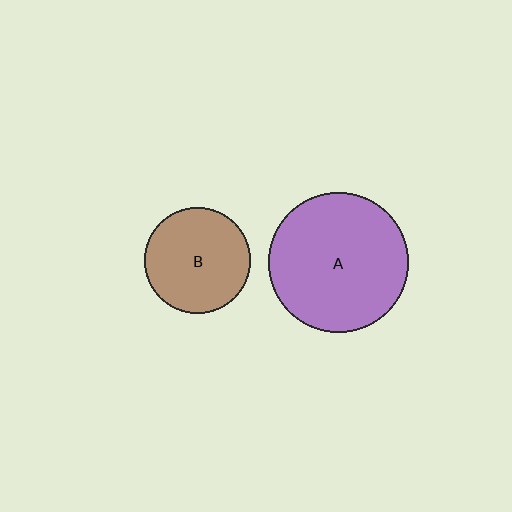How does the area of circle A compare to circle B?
Approximately 1.7 times.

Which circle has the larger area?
Circle A (purple).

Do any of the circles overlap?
No, none of the circles overlap.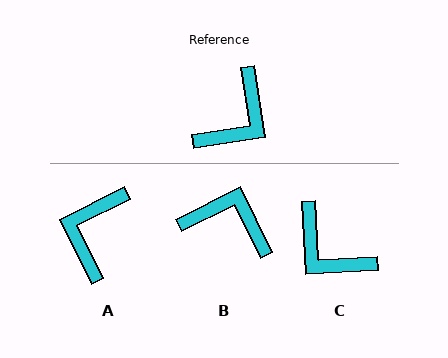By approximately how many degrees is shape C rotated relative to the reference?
Approximately 96 degrees clockwise.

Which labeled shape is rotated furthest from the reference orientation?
A, about 162 degrees away.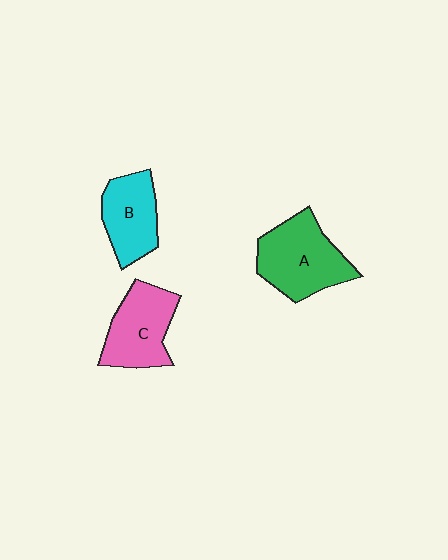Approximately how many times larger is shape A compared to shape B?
Approximately 1.3 times.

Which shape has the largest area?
Shape A (green).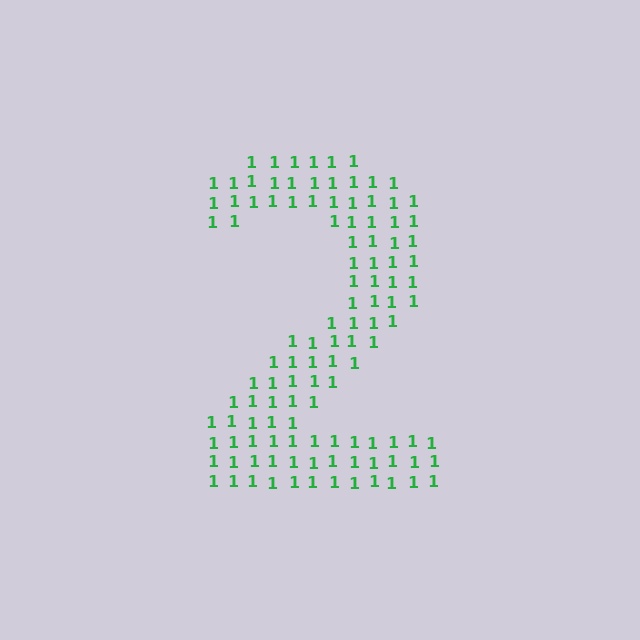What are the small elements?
The small elements are digit 1's.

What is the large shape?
The large shape is the digit 2.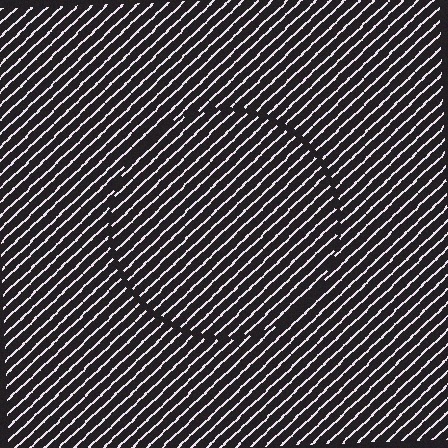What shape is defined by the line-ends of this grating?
An illusory circle. The interior of the shape contains the same grating, shifted by half a period — the contour is defined by the phase discontinuity where line-ends from the inner and outer gratings abut.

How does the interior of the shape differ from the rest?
The interior of the shape contains the same grating, shifted by half a period — the contour is defined by the phase discontinuity where line-ends from the inner and outer gratings abut.